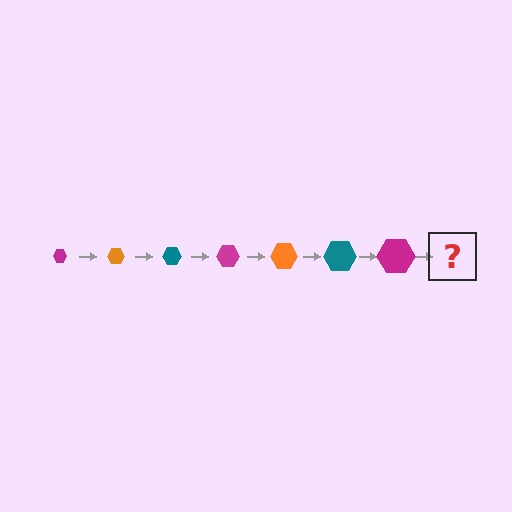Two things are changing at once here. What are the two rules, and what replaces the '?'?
The two rules are that the hexagon grows larger each step and the color cycles through magenta, orange, and teal. The '?' should be an orange hexagon, larger than the previous one.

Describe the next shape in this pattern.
It should be an orange hexagon, larger than the previous one.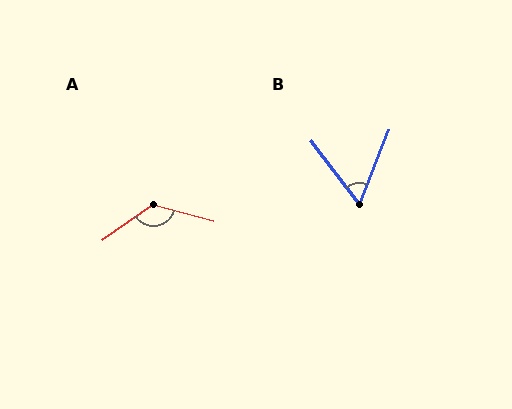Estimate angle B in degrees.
Approximately 59 degrees.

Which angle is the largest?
A, at approximately 131 degrees.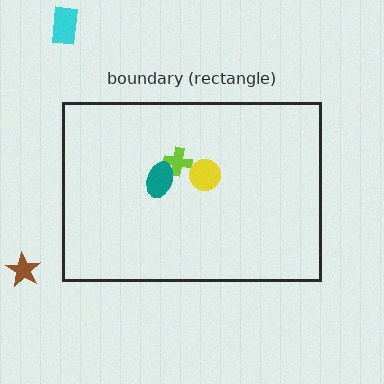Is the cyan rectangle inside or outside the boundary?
Outside.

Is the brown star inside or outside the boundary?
Outside.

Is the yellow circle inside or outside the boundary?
Inside.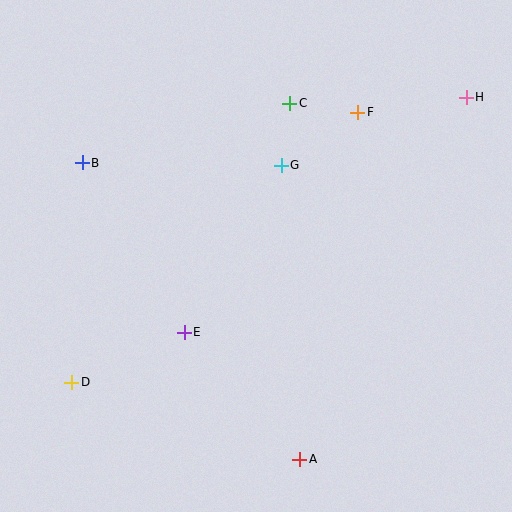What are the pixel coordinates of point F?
Point F is at (358, 112).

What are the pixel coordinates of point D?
Point D is at (72, 382).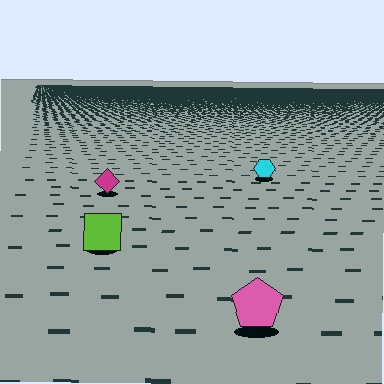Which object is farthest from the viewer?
The cyan hexagon is farthest from the viewer. It appears smaller and the ground texture around it is denser.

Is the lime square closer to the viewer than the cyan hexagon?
Yes. The lime square is closer — you can tell from the texture gradient: the ground texture is coarser near it.